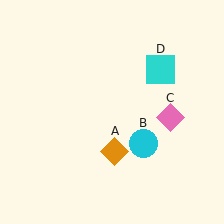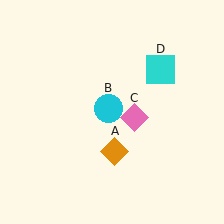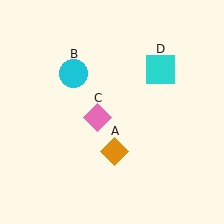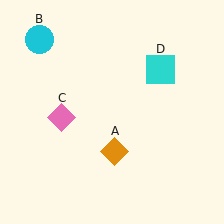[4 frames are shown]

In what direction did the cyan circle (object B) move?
The cyan circle (object B) moved up and to the left.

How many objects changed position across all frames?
2 objects changed position: cyan circle (object B), pink diamond (object C).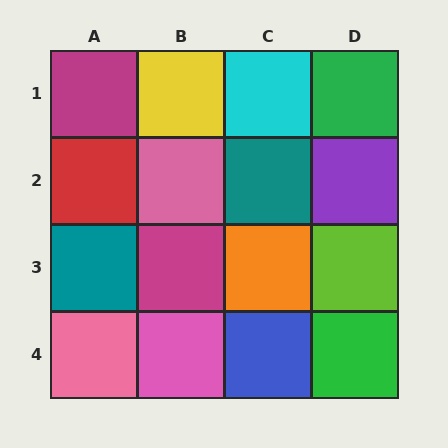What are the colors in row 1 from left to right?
Magenta, yellow, cyan, green.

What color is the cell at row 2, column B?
Pink.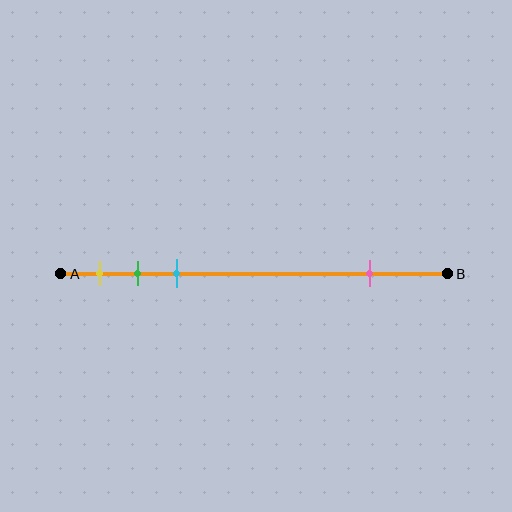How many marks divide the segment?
There are 4 marks dividing the segment.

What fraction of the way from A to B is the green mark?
The green mark is approximately 20% (0.2) of the way from A to B.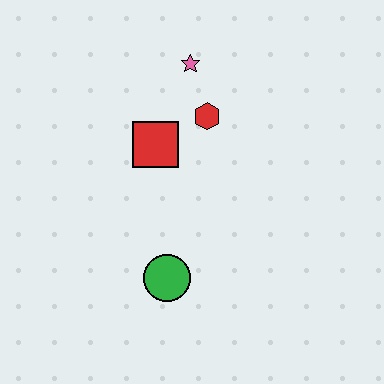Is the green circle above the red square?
No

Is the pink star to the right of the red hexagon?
No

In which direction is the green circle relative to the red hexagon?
The green circle is below the red hexagon.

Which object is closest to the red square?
The red hexagon is closest to the red square.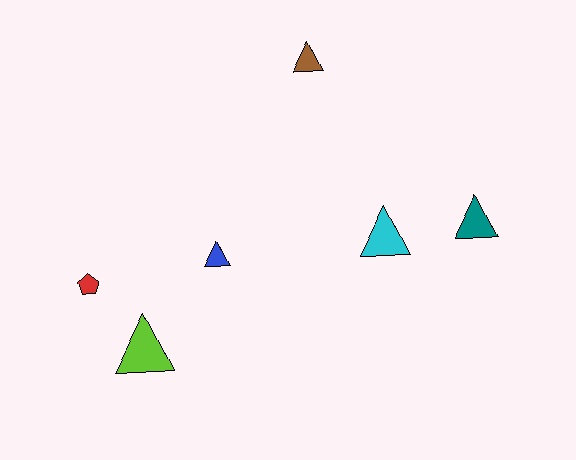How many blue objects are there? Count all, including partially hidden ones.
There is 1 blue object.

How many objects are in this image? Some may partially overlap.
There are 6 objects.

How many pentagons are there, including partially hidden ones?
There is 1 pentagon.